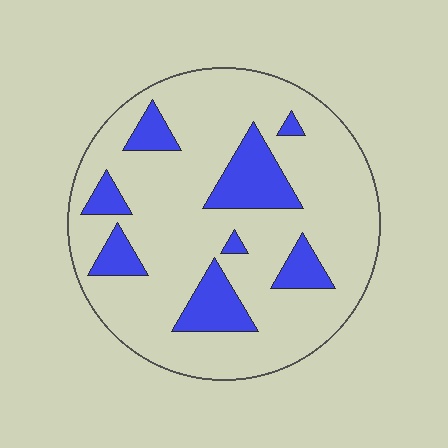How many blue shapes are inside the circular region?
8.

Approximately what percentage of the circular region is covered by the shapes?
Approximately 20%.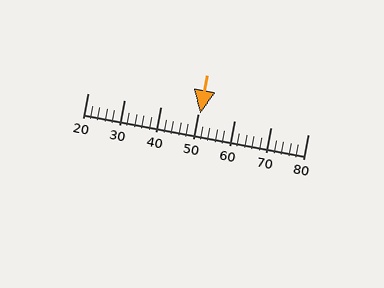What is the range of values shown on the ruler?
The ruler shows values from 20 to 80.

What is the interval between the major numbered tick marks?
The major tick marks are spaced 10 units apart.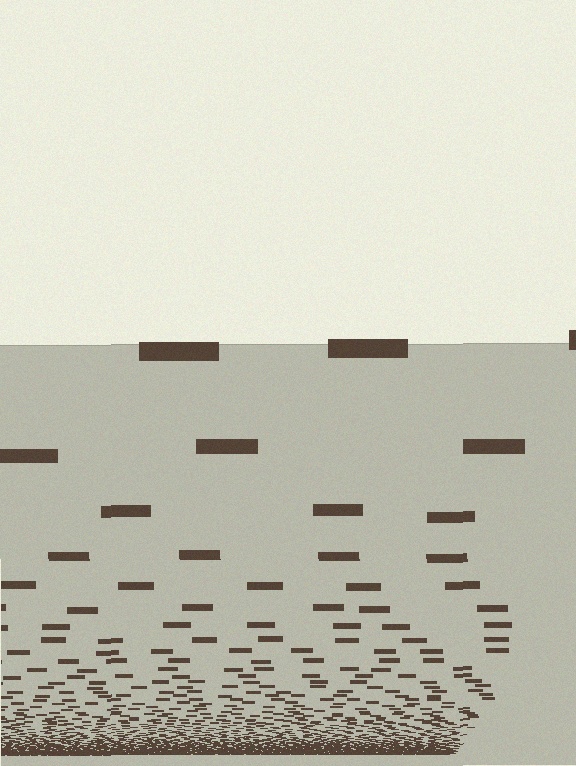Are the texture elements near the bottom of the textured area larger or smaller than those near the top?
Smaller. The gradient is inverted — elements near the bottom are smaller and denser.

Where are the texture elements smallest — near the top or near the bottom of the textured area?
Near the bottom.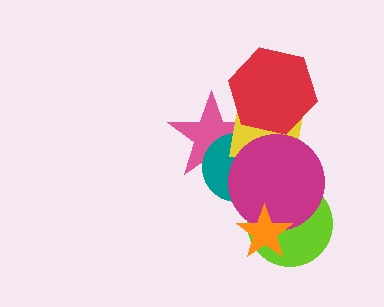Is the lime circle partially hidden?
Yes, it is partially covered by another shape.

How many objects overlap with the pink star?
4 objects overlap with the pink star.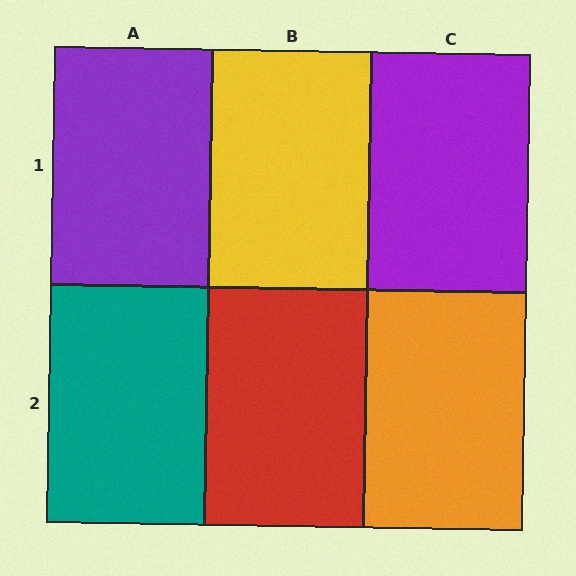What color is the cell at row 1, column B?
Yellow.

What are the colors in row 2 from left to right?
Teal, red, orange.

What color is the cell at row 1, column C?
Purple.